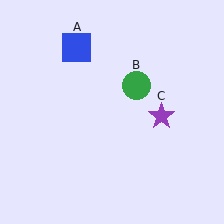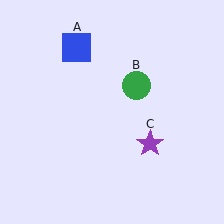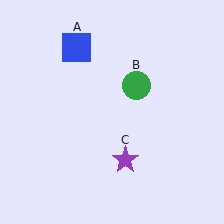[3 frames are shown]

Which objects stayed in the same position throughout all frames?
Blue square (object A) and green circle (object B) remained stationary.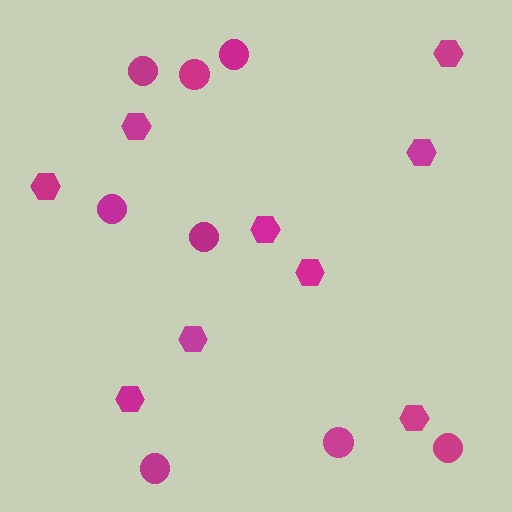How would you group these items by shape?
There are 2 groups: one group of hexagons (9) and one group of circles (8).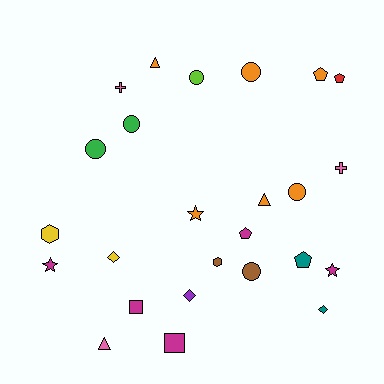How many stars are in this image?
There are 3 stars.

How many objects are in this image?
There are 25 objects.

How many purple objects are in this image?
There is 1 purple object.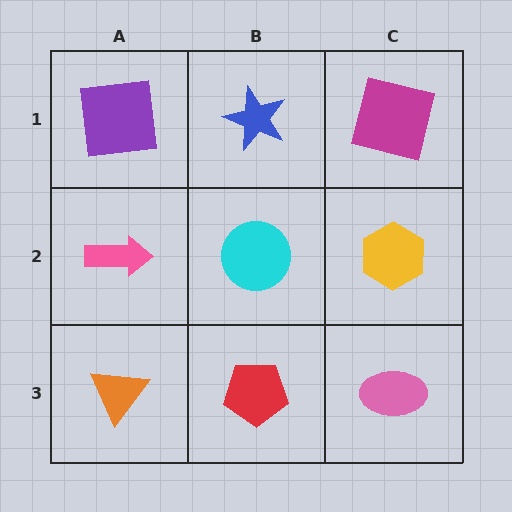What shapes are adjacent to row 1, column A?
A pink arrow (row 2, column A), a blue star (row 1, column B).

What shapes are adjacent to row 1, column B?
A cyan circle (row 2, column B), a purple square (row 1, column A), a magenta square (row 1, column C).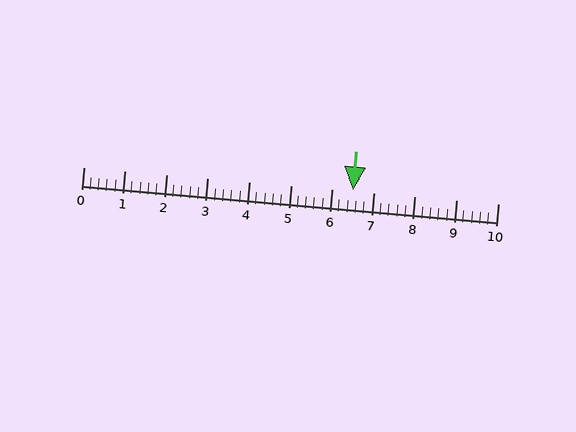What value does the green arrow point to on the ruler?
The green arrow points to approximately 6.5.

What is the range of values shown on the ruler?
The ruler shows values from 0 to 10.